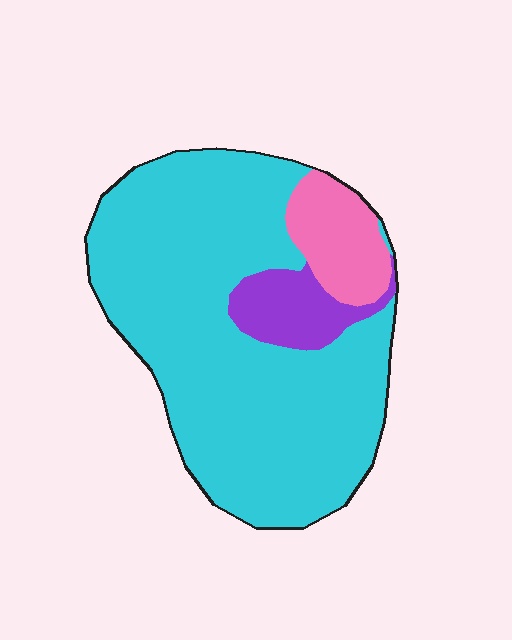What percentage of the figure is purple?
Purple takes up less than a quarter of the figure.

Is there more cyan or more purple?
Cyan.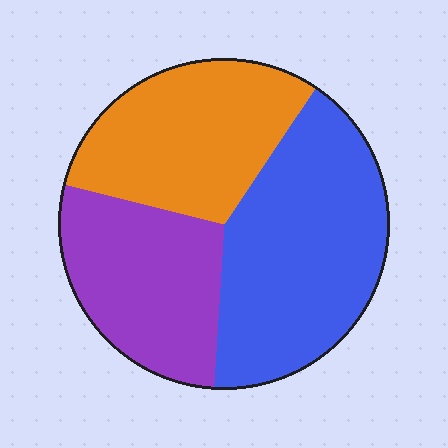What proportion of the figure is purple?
Purple covers 28% of the figure.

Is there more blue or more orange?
Blue.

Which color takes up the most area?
Blue, at roughly 40%.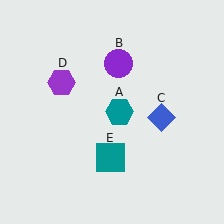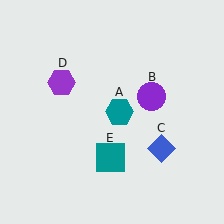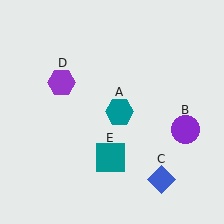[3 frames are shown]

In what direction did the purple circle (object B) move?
The purple circle (object B) moved down and to the right.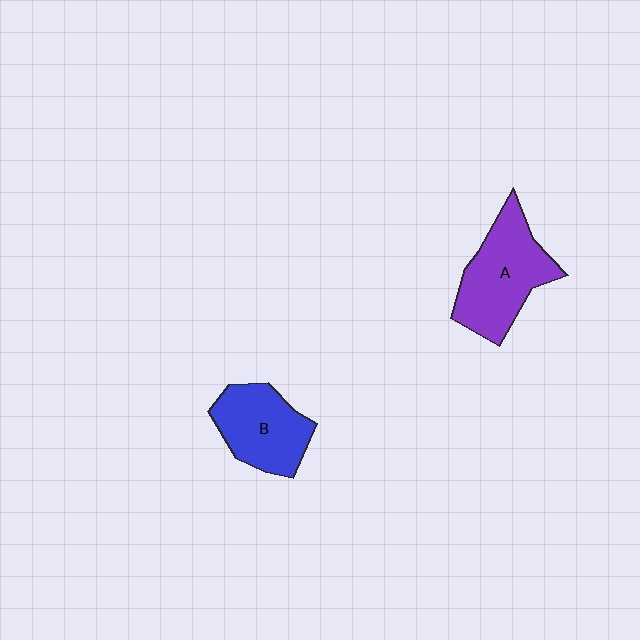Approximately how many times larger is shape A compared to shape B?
Approximately 1.2 times.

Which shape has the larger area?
Shape A (purple).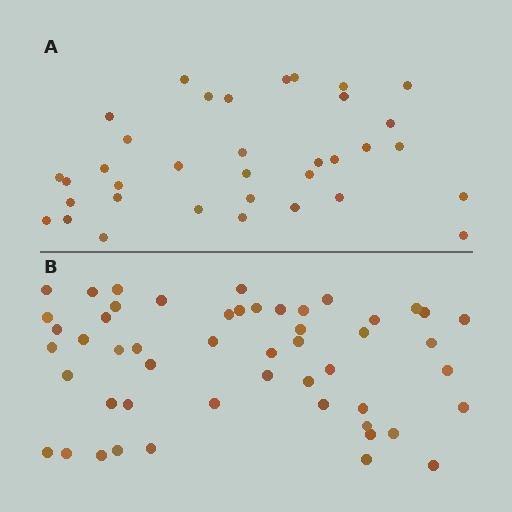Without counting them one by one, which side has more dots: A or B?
Region B (the bottom region) has more dots.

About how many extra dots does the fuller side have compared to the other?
Region B has approximately 15 more dots than region A.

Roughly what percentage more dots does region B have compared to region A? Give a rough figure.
About 45% more.